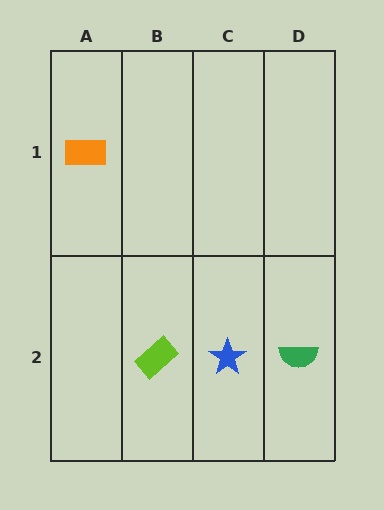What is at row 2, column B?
A lime rectangle.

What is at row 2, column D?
A green semicircle.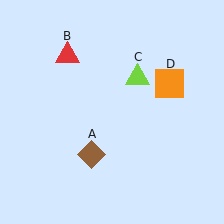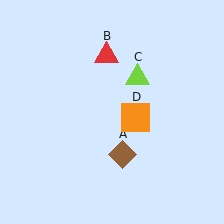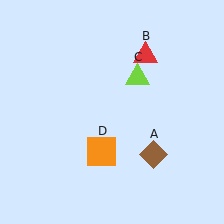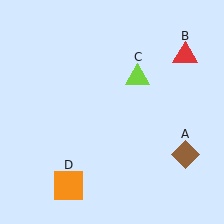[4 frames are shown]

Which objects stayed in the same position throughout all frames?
Lime triangle (object C) remained stationary.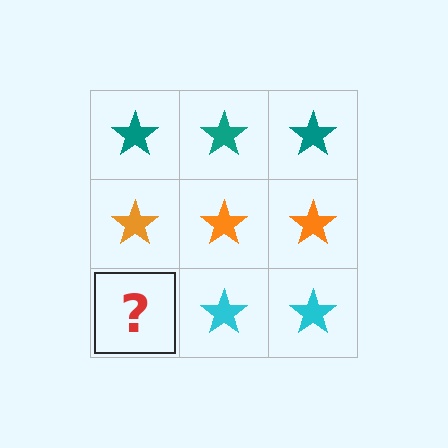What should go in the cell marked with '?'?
The missing cell should contain a cyan star.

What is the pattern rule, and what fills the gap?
The rule is that each row has a consistent color. The gap should be filled with a cyan star.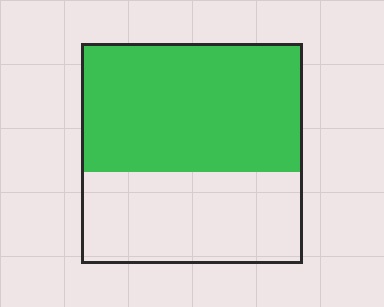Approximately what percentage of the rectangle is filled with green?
Approximately 60%.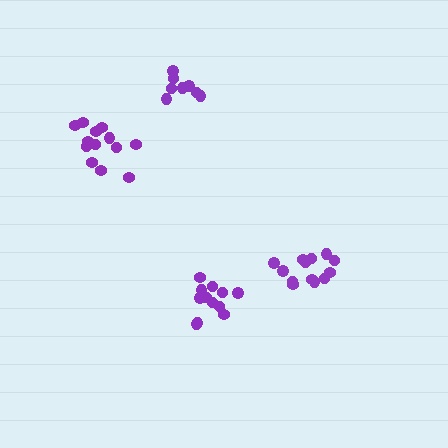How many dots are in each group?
Group 1: 8 dots, Group 2: 13 dots, Group 3: 12 dots, Group 4: 13 dots (46 total).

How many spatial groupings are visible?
There are 4 spatial groupings.